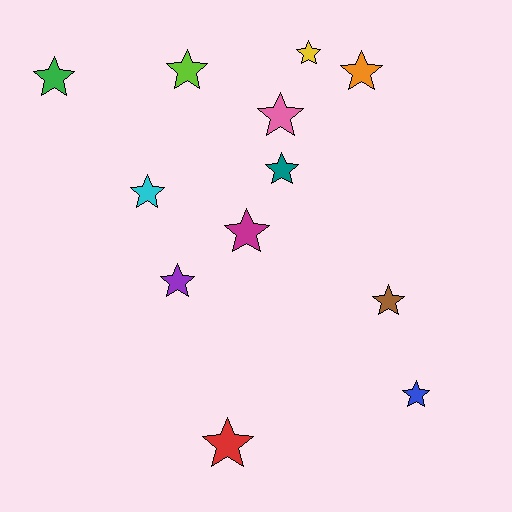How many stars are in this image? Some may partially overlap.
There are 12 stars.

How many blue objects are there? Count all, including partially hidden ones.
There is 1 blue object.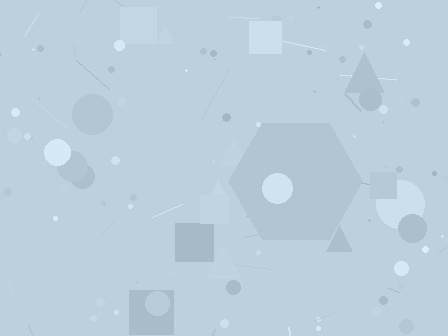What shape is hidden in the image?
A hexagon is hidden in the image.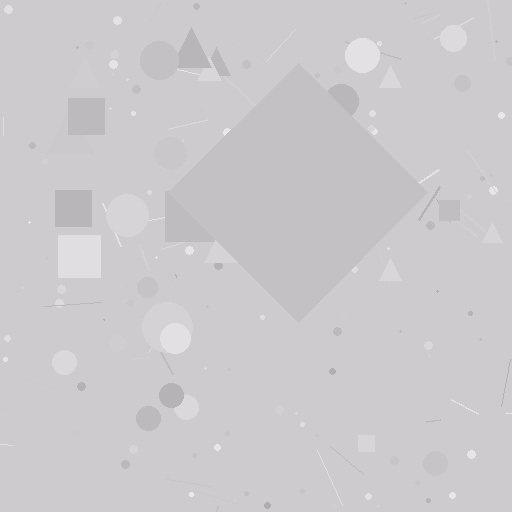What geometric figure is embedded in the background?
A diamond is embedded in the background.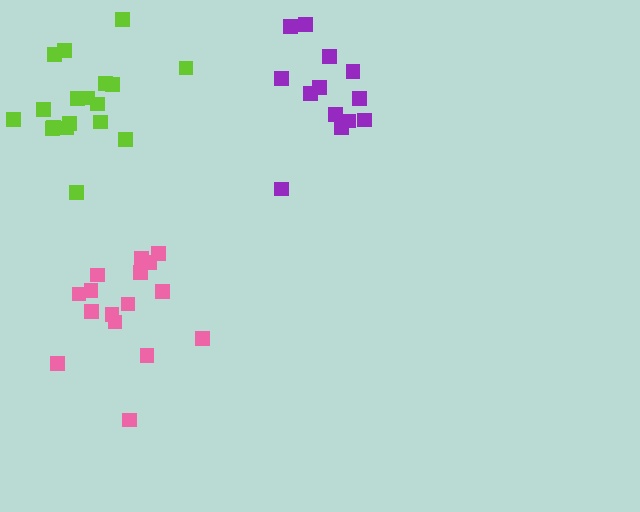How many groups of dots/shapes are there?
There are 3 groups.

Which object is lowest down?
The pink cluster is bottommost.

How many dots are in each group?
Group 1: 18 dots, Group 2: 16 dots, Group 3: 13 dots (47 total).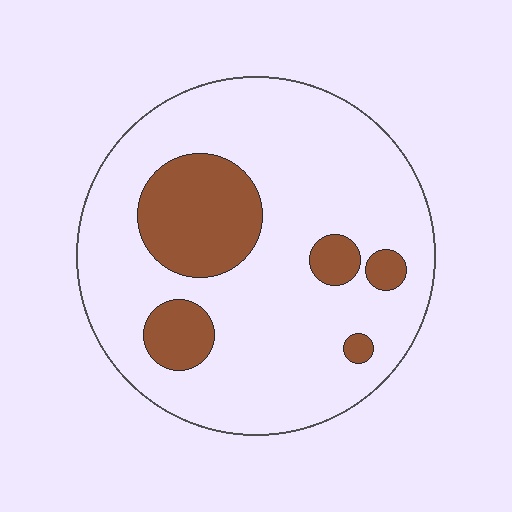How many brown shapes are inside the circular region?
5.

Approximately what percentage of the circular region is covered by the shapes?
Approximately 20%.